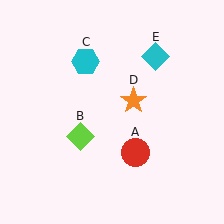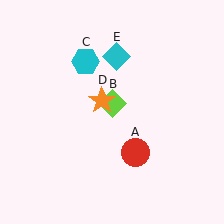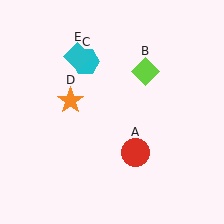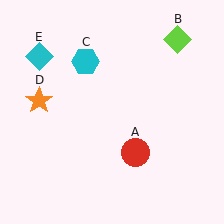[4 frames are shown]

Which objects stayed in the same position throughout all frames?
Red circle (object A) and cyan hexagon (object C) remained stationary.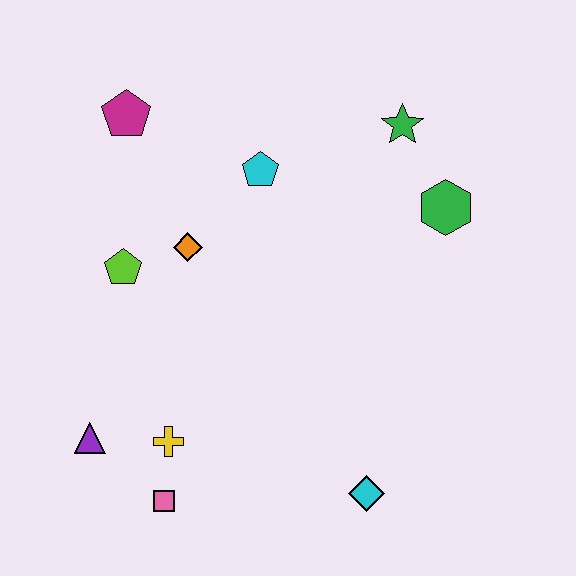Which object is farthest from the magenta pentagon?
The cyan diamond is farthest from the magenta pentagon.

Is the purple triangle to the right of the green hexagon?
No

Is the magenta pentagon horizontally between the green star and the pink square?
No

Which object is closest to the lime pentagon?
The orange diamond is closest to the lime pentagon.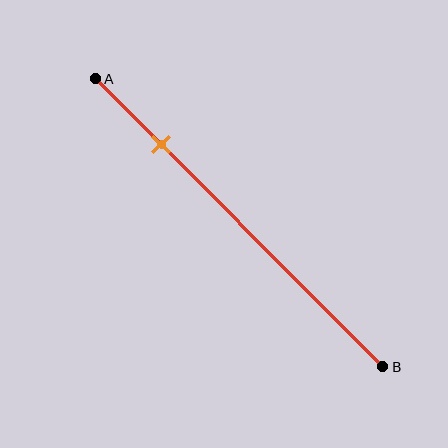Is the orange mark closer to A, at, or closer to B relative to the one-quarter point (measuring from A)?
The orange mark is approximately at the one-quarter point of segment AB.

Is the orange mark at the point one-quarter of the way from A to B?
Yes, the mark is approximately at the one-quarter point.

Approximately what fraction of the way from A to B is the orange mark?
The orange mark is approximately 25% of the way from A to B.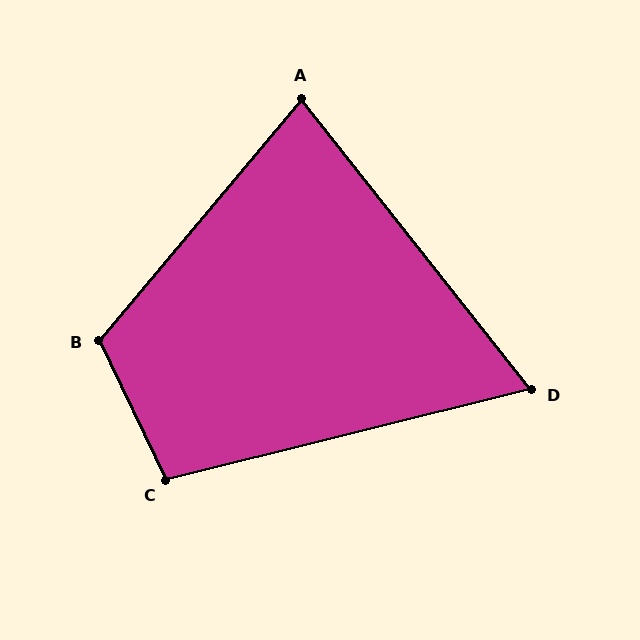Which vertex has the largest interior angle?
B, at approximately 114 degrees.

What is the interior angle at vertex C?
Approximately 102 degrees (obtuse).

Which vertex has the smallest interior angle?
D, at approximately 66 degrees.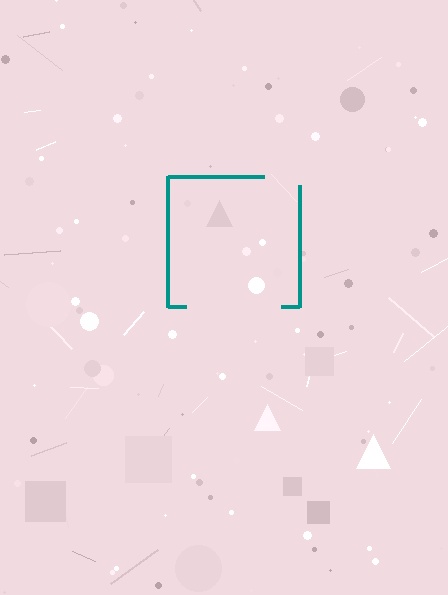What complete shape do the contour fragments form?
The contour fragments form a square.